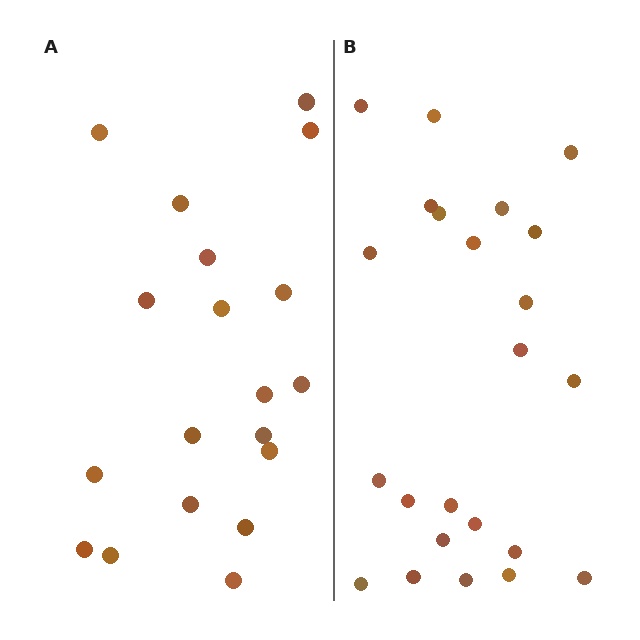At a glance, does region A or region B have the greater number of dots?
Region B (the right region) has more dots.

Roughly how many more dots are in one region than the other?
Region B has about 4 more dots than region A.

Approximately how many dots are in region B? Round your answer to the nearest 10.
About 20 dots. (The exact count is 23, which rounds to 20.)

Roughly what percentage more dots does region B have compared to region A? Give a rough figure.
About 20% more.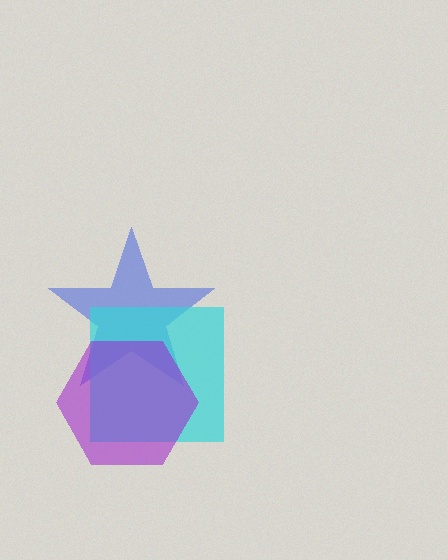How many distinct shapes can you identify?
There are 3 distinct shapes: a blue star, a cyan square, a purple hexagon.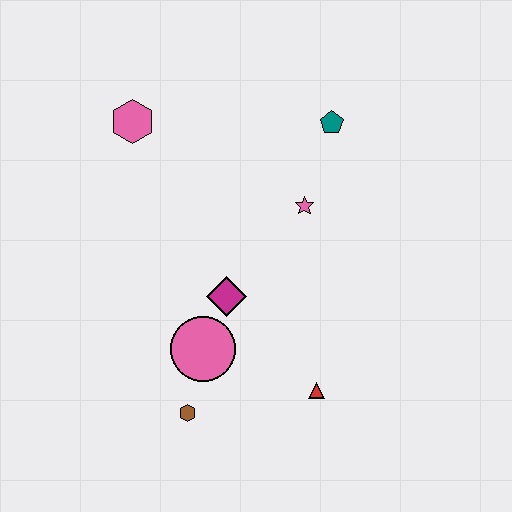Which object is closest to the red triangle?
The pink circle is closest to the red triangle.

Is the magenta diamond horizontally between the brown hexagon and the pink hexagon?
No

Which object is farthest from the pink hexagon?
The red triangle is farthest from the pink hexagon.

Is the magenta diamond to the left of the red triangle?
Yes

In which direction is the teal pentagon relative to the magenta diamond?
The teal pentagon is above the magenta diamond.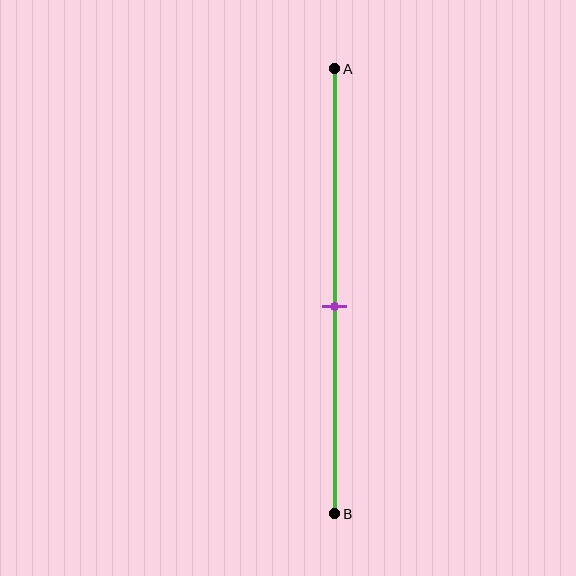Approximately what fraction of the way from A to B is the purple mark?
The purple mark is approximately 55% of the way from A to B.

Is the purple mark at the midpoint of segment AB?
No, the mark is at about 55% from A, not at the 50% midpoint.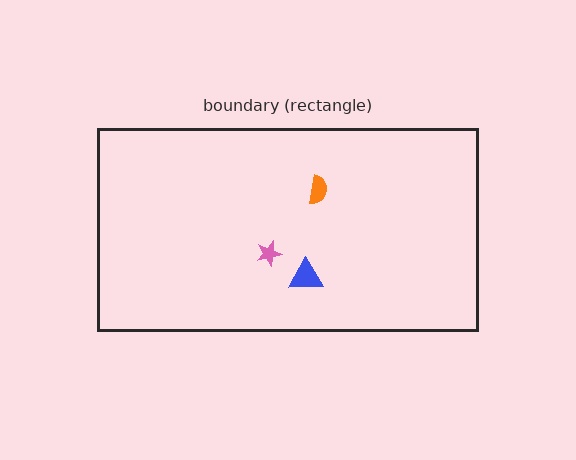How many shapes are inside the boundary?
3 inside, 0 outside.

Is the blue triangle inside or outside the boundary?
Inside.